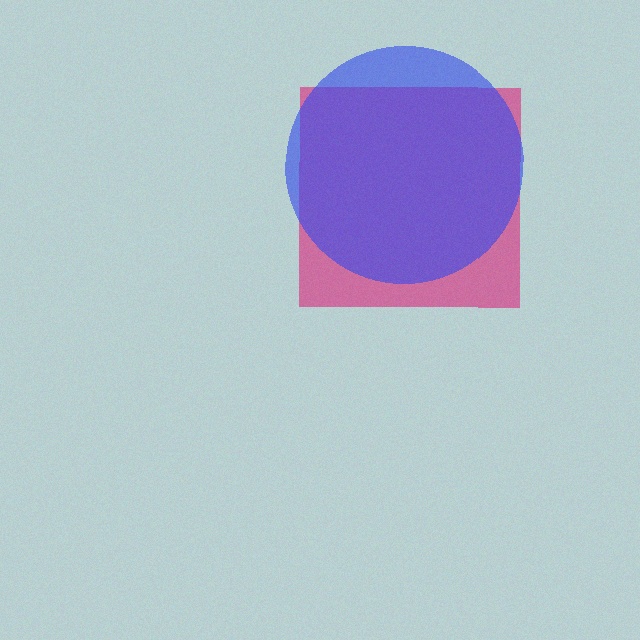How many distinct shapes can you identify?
There are 2 distinct shapes: a magenta square, a blue circle.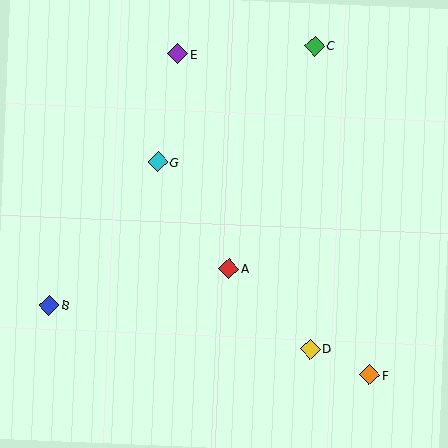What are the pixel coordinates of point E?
Point E is at (178, 54).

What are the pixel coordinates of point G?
Point G is at (158, 162).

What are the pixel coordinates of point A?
Point A is at (229, 268).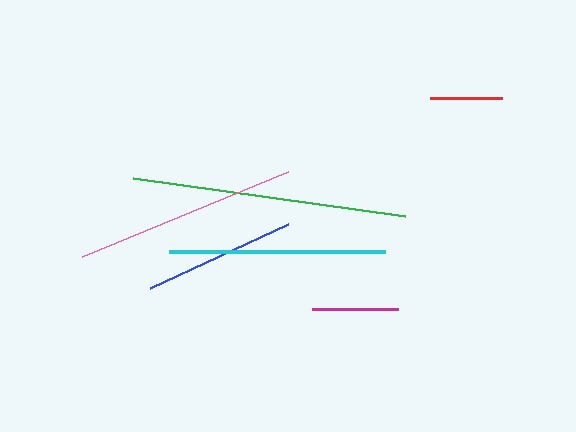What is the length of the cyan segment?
The cyan segment is approximately 216 pixels long.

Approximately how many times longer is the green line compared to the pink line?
The green line is approximately 1.2 times the length of the pink line.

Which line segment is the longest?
The green line is the longest at approximately 275 pixels.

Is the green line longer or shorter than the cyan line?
The green line is longer than the cyan line.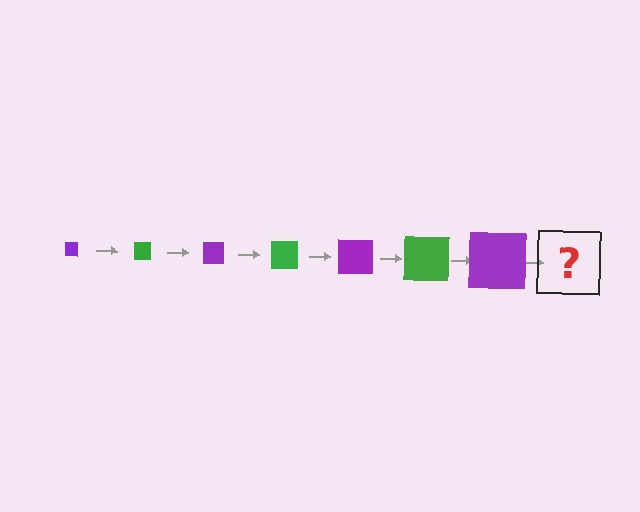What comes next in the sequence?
The next element should be a green square, larger than the previous one.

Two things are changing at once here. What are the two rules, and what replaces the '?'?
The two rules are that the square grows larger each step and the color cycles through purple and green. The '?' should be a green square, larger than the previous one.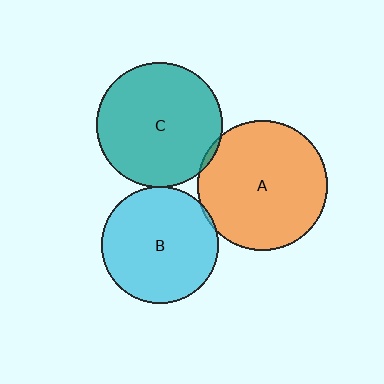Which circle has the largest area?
Circle A (orange).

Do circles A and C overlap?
Yes.